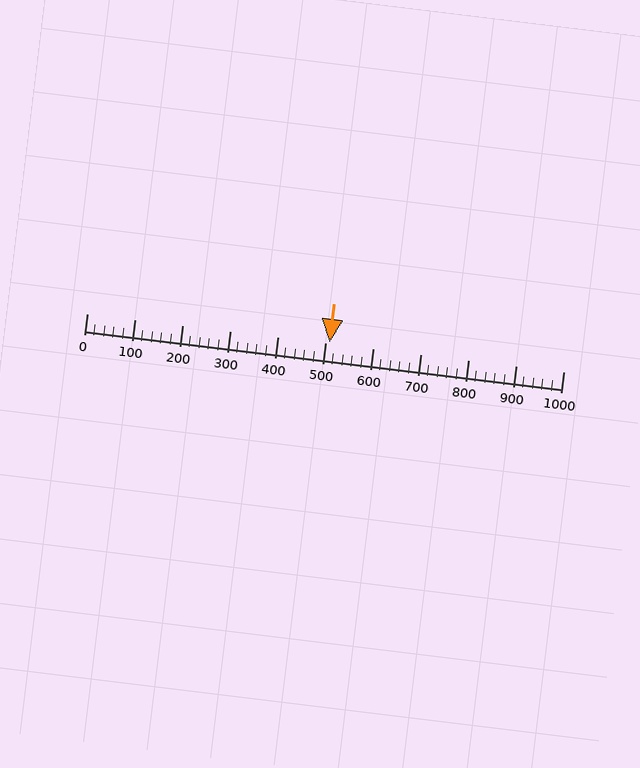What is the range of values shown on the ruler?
The ruler shows values from 0 to 1000.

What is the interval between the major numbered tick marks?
The major tick marks are spaced 100 units apart.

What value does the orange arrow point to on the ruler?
The orange arrow points to approximately 510.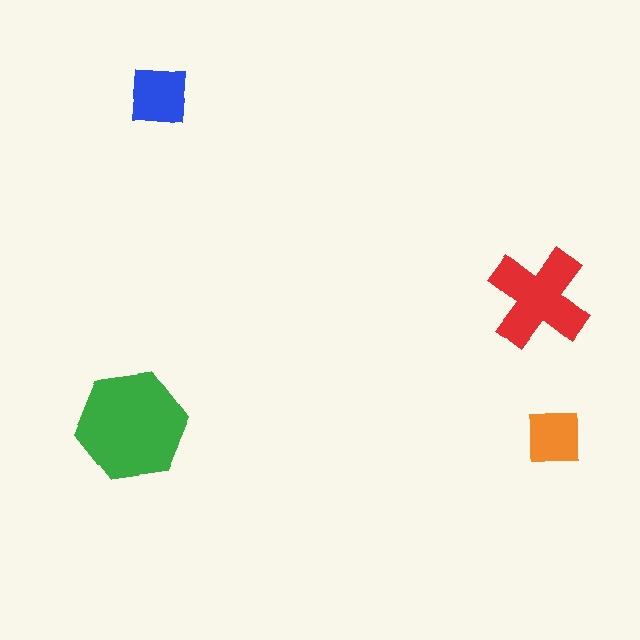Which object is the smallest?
The orange square.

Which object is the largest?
The green hexagon.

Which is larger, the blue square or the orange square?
The blue square.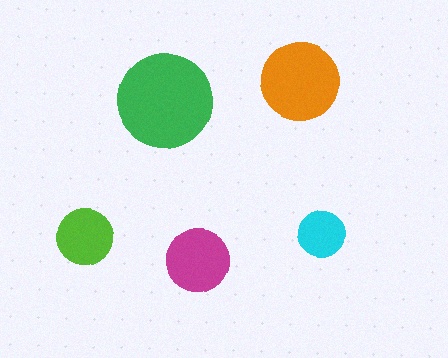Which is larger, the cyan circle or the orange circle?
The orange one.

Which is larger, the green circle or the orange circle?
The green one.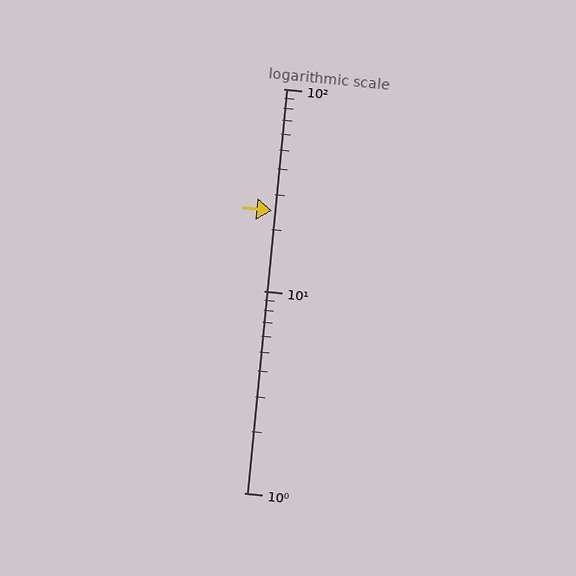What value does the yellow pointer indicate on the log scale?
The pointer indicates approximately 25.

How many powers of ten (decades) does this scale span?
The scale spans 2 decades, from 1 to 100.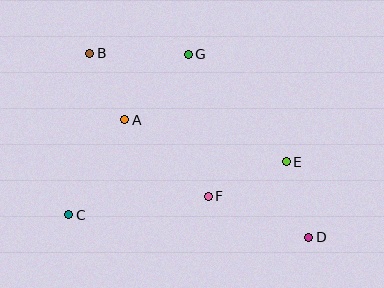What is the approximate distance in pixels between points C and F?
The distance between C and F is approximately 141 pixels.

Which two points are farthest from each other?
Points B and D are farthest from each other.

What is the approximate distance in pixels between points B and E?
The distance between B and E is approximately 225 pixels.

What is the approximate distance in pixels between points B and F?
The distance between B and F is approximately 186 pixels.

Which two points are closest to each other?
Points A and B are closest to each other.